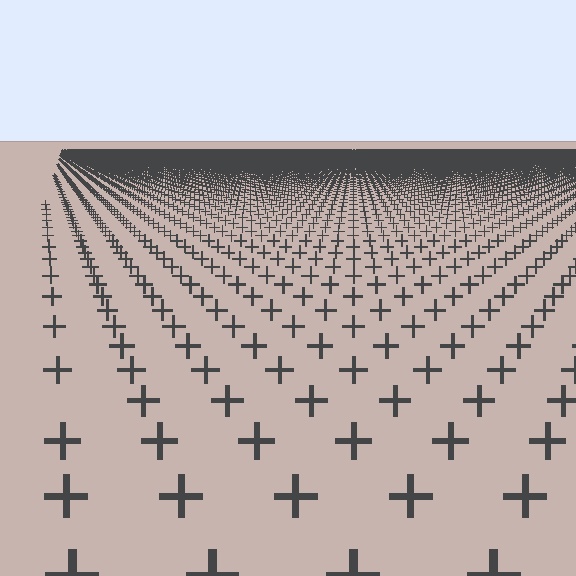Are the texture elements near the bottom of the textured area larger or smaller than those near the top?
Larger. Near the bottom, elements are closer to the viewer and appear at a bigger on-screen size.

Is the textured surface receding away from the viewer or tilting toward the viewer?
The surface is receding away from the viewer. Texture elements get smaller and denser toward the top.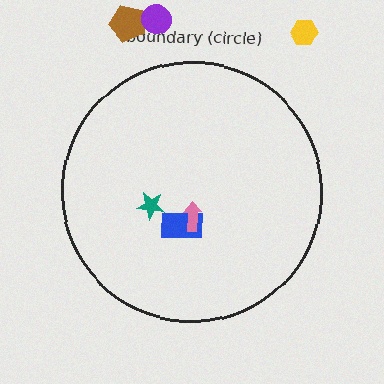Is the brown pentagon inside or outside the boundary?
Outside.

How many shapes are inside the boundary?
3 inside, 3 outside.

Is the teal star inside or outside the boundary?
Inside.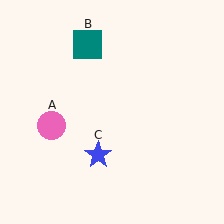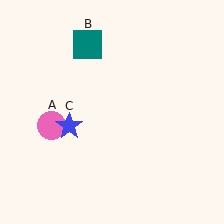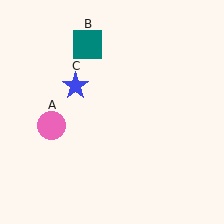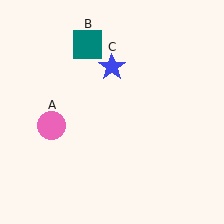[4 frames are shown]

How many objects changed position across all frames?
1 object changed position: blue star (object C).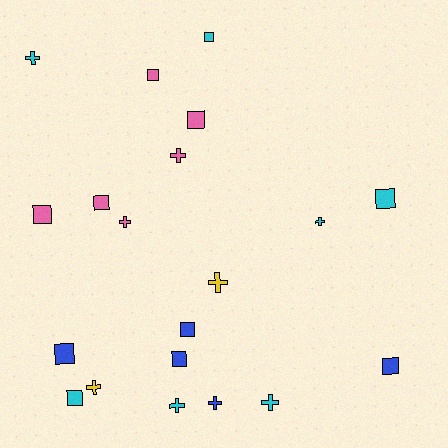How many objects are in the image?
There are 20 objects.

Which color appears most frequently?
Cyan, with 7 objects.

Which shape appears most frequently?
Square, with 11 objects.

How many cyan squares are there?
There are 3 cyan squares.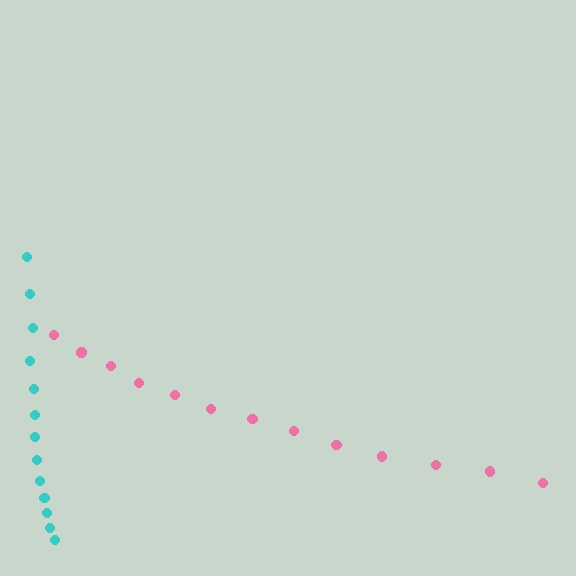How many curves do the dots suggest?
There are 2 distinct paths.